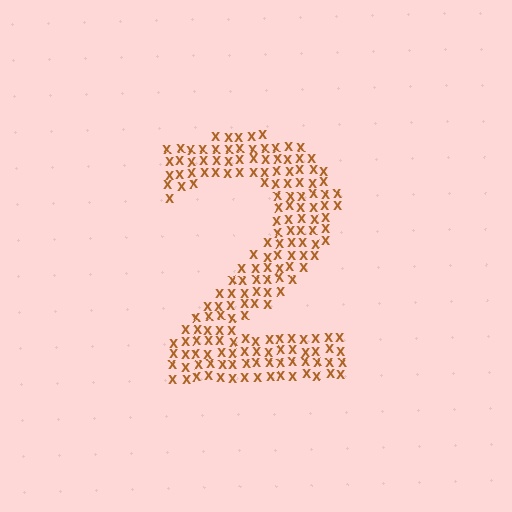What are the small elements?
The small elements are letter X's.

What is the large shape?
The large shape is the digit 2.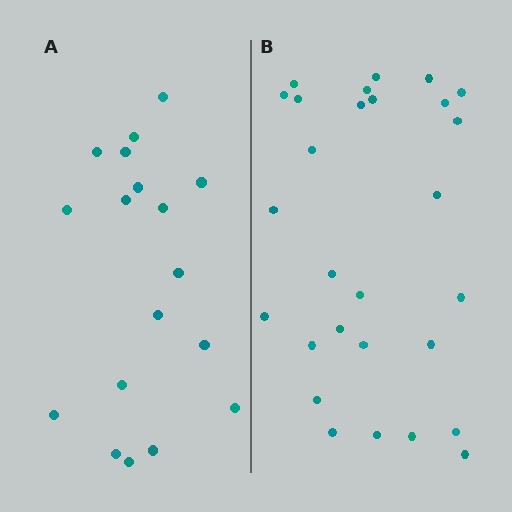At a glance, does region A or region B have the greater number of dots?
Region B (the right region) has more dots.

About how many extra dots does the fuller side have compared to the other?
Region B has roughly 10 or so more dots than region A.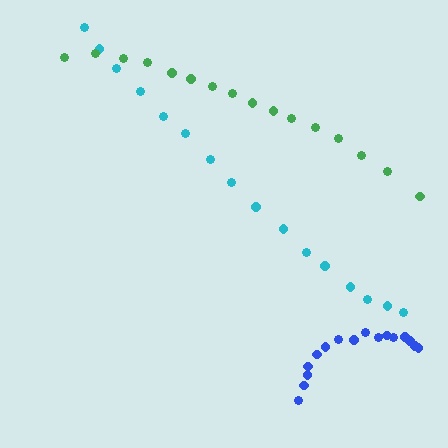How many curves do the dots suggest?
There are 3 distinct paths.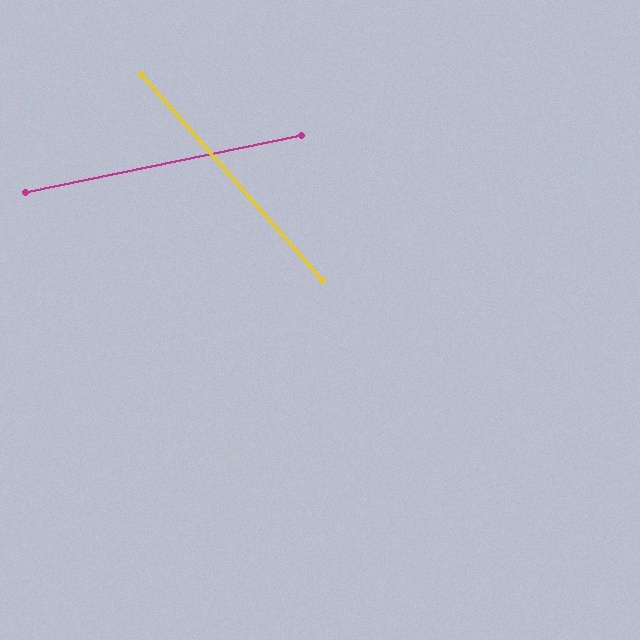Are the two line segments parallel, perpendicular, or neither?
Neither parallel nor perpendicular — they differ by about 60°.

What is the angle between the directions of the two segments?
Approximately 60 degrees.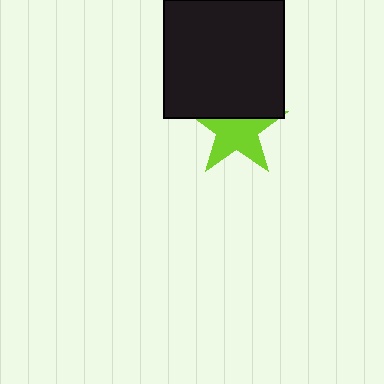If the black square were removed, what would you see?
You would see the complete lime star.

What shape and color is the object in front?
The object in front is a black square.